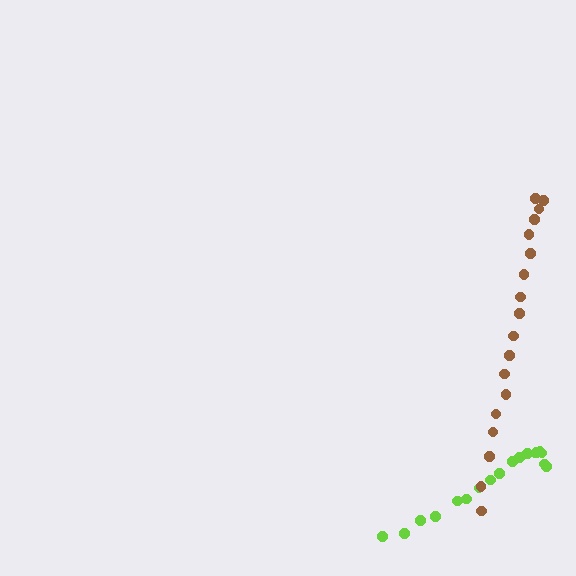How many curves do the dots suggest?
There are 2 distinct paths.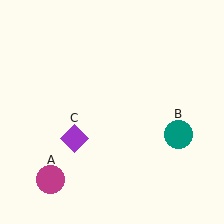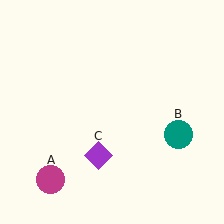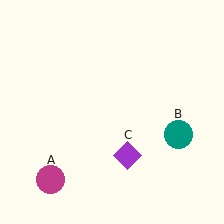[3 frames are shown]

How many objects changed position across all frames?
1 object changed position: purple diamond (object C).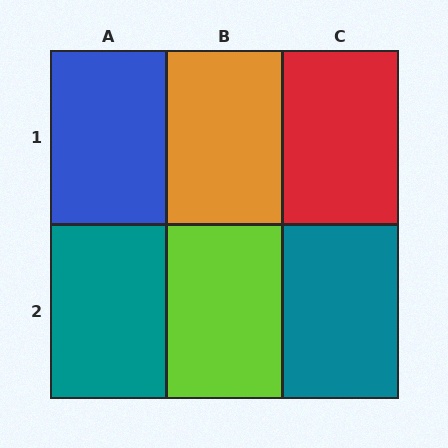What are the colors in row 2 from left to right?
Teal, lime, teal.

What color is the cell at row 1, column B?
Orange.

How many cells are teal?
2 cells are teal.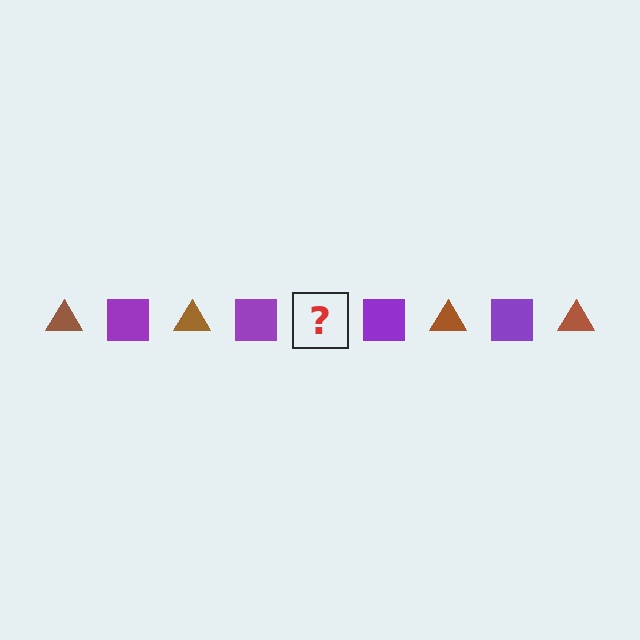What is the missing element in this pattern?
The missing element is a brown triangle.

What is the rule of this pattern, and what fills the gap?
The rule is that the pattern alternates between brown triangle and purple square. The gap should be filled with a brown triangle.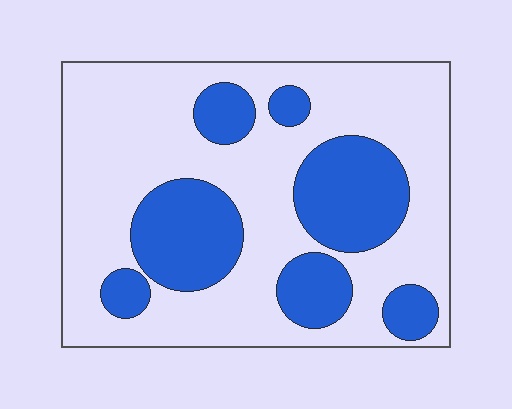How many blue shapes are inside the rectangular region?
7.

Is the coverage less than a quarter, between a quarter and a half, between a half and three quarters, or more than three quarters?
Between a quarter and a half.